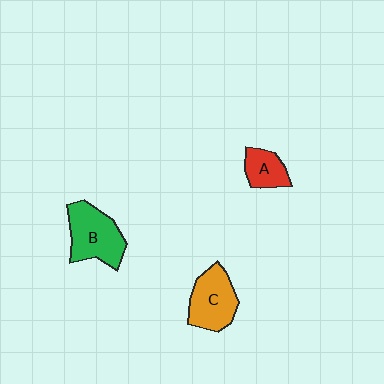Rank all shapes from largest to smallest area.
From largest to smallest: B (green), C (orange), A (red).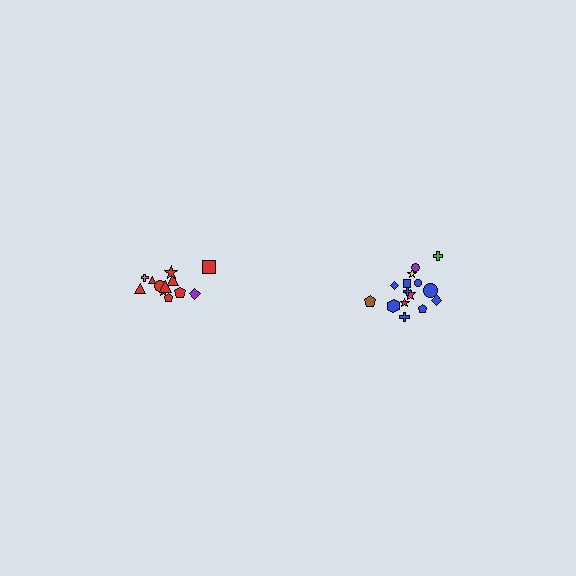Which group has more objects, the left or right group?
The right group.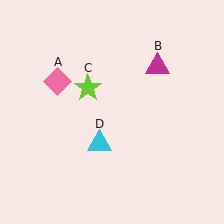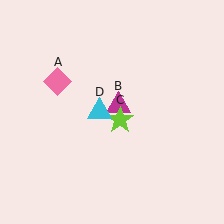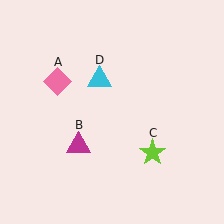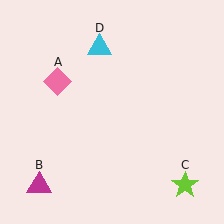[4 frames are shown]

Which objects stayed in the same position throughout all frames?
Pink diamond (object A) remained stationary.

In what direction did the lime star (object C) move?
The lime star (object C) moved down and to the right.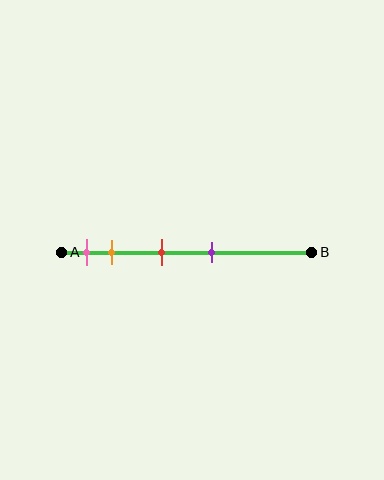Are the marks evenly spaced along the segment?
No, the marks are not evenly spaced.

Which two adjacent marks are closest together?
The pink and orange marks are the closest adjacent pair.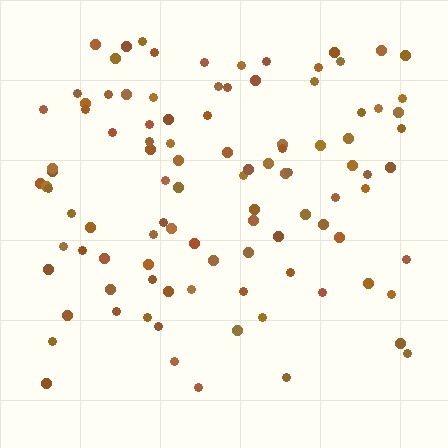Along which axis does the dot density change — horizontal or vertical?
Vertical.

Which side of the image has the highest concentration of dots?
The top.